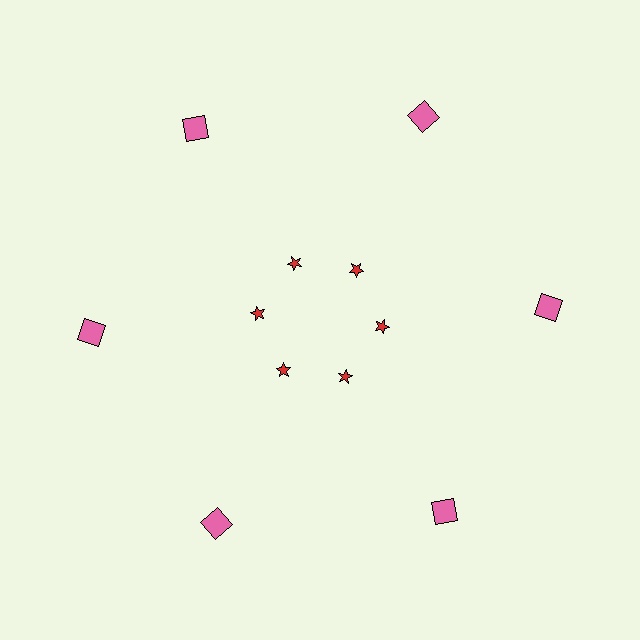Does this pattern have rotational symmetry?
Yes, this pattern has 6-fold rotational symmetry. It looks the same after rotating 60 degrees around the center.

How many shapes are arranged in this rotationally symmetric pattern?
There are 12 shapes, arranged in 6 groups of 2.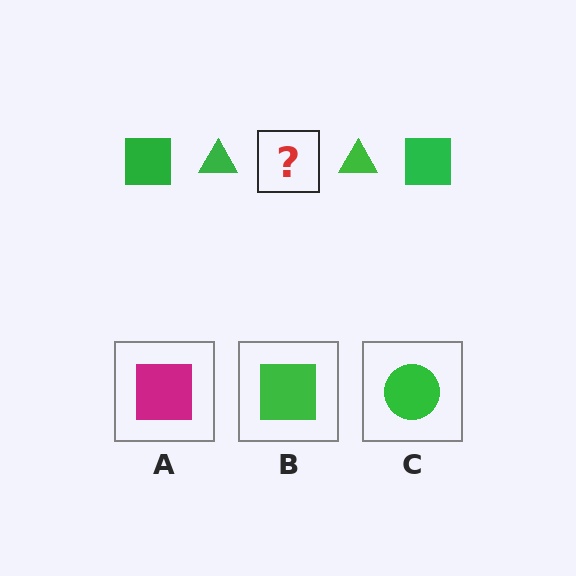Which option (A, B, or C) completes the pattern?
B.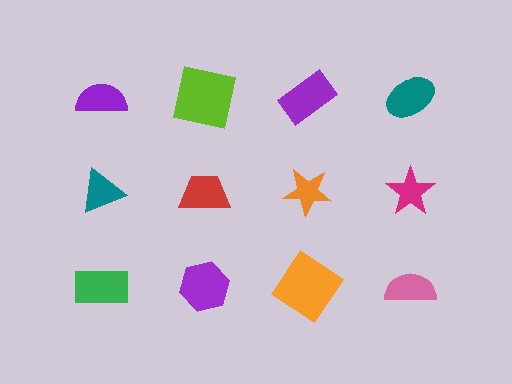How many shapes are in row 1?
4 shapes.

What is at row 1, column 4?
A teal ellipse.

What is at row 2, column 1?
A teal triangle.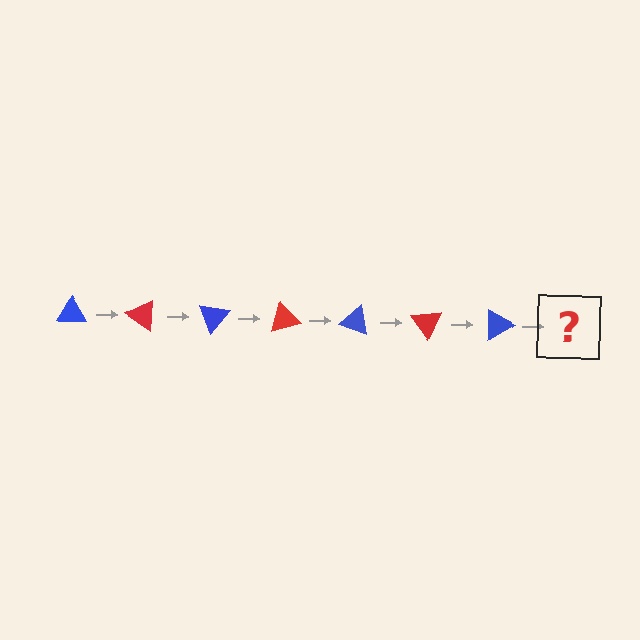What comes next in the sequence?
The next element should be a red triangle, rotated 245 degrees from the start.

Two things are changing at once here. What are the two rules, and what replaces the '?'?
The two rules are that it rotates 35 degrees each step and the color cycles through blue and red. The '?' should be a red triangle, rotated 245 degrees from the start.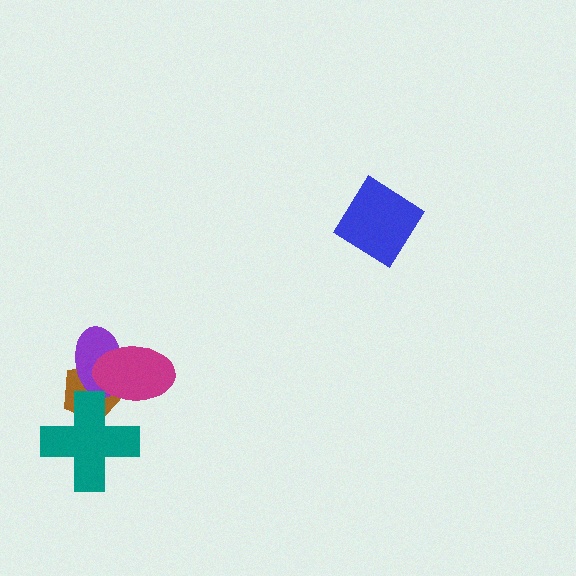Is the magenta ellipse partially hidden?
Yes, it is partially covered by another shape.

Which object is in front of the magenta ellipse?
The teal cross is in front of the magenta ellipse.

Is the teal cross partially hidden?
No, no other shape covers it.